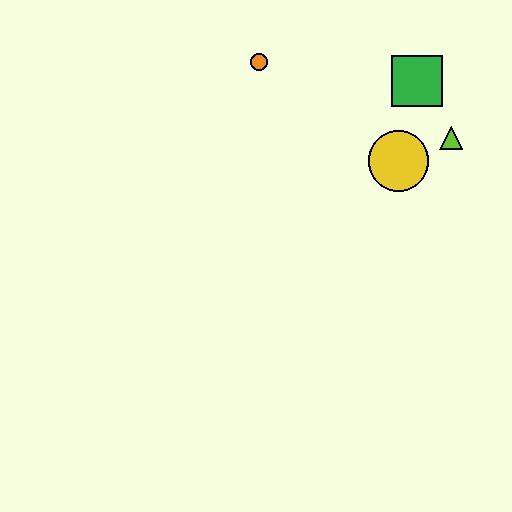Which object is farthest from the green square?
The orange circle is farthest from the green square.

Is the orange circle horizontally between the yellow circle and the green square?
No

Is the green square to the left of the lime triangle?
Yes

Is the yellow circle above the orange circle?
No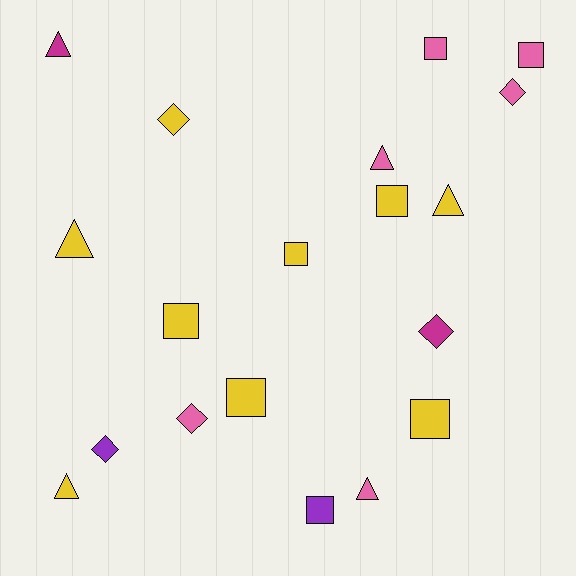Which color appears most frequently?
Yellow, with 9 objects.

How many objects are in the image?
There are 19 objects.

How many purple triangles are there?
There are no purple triangles.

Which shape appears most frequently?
Square, with 8 objects.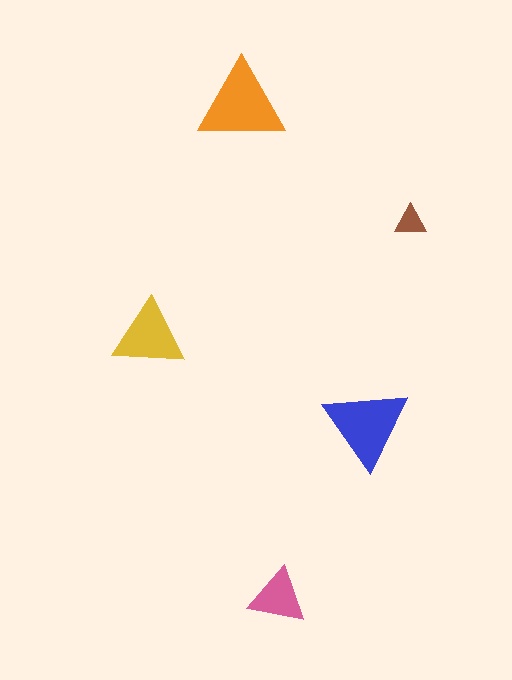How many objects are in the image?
There are 5 objects in the image.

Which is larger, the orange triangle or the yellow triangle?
The orange one.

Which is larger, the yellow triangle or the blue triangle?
The blue one.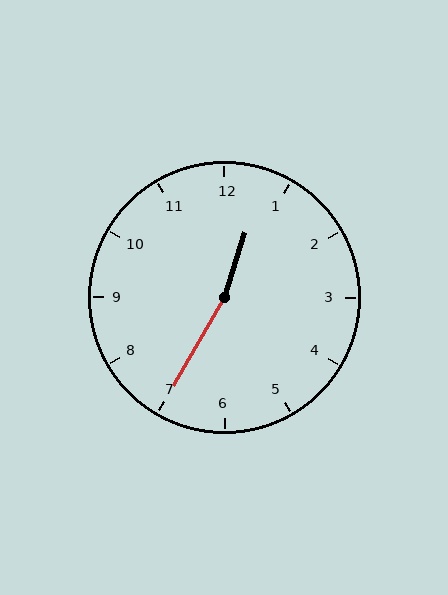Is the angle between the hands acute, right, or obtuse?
It is obtuse.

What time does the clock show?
12:35.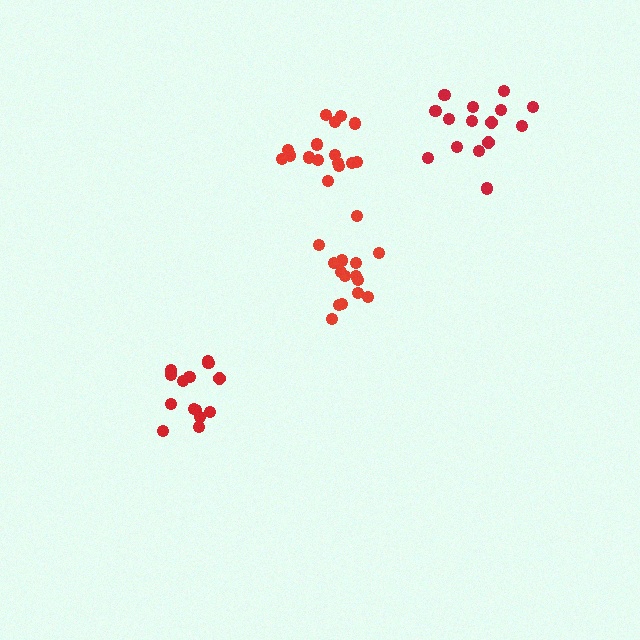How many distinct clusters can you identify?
There are 4 distinct clusters.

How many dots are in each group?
Group 1: 16 dots, Group 2: 15 dots, Group 3: 14 dots, Group 4: 15 dots (60 total).